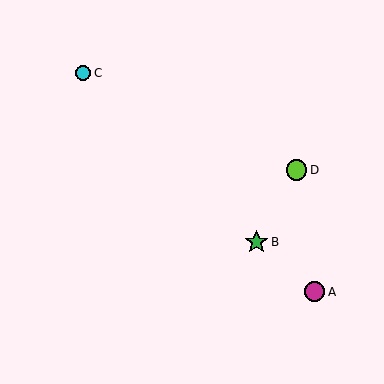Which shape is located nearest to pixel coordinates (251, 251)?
The green star (labeled B) at (257, 242) is nearest to that location.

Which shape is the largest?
The green star (labeled B) is the largest.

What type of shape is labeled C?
Shape C is a cyan circle.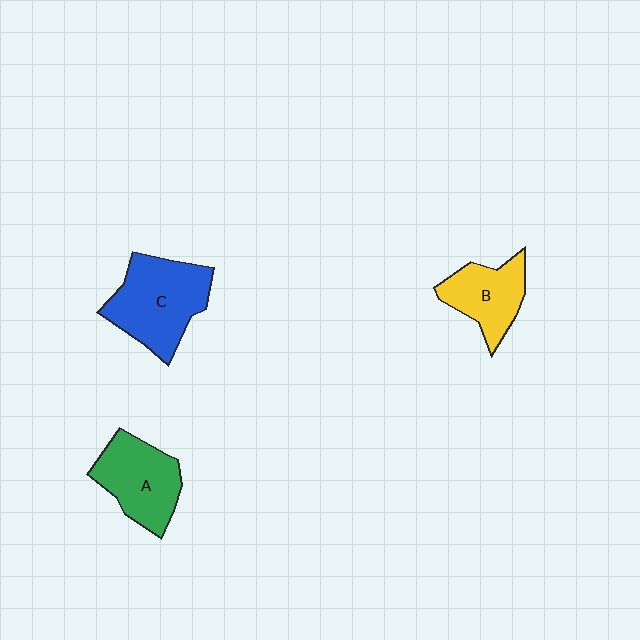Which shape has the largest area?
Shape C (blue).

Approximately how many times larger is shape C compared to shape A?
Approximately 1.2 times.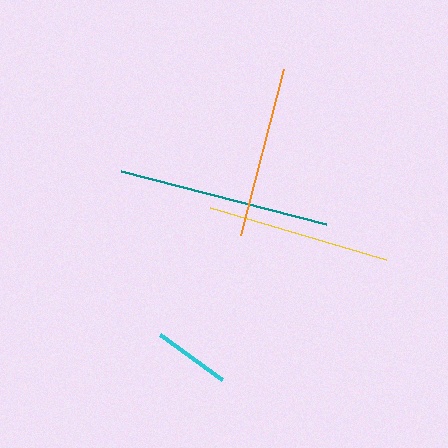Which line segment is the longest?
The teal line is the longest at approximately 211 pixels.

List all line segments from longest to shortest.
From longest to shortest: teal, yellow, orange, cyan.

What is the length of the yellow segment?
The yellow segment is approximately 184 pixels long.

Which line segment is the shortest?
The cyan line is the shortest at approximately 76 pixels.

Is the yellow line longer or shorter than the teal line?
The teal line is longer than the yellow line.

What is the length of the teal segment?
The teal segment is approximately 211 pixels long.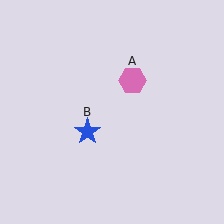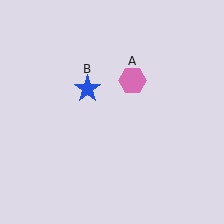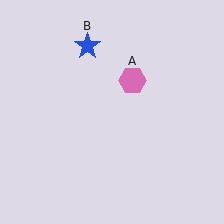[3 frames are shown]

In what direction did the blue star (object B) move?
The blue star (object B) moved up.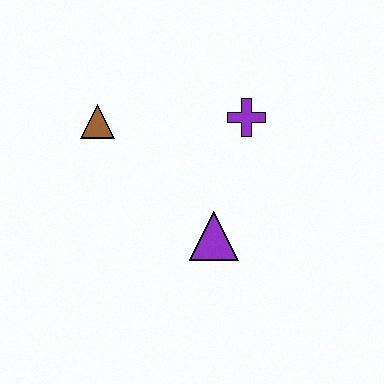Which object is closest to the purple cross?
The purple triangle is closest to the purple cross.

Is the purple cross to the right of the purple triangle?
Yes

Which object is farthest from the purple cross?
The brown triangle is farthest from the purple cross.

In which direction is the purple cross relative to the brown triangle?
The purple cross is to the right of the brown triangle.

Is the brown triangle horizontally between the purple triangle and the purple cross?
No